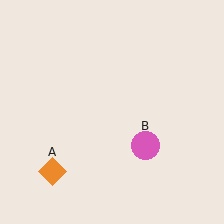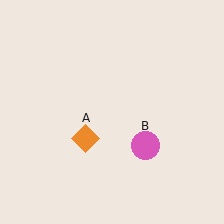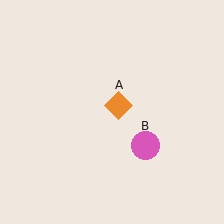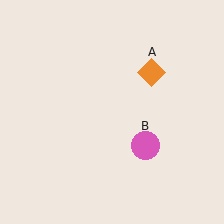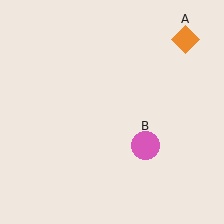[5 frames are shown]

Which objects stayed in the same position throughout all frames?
Pink circle (object B) remained stationary.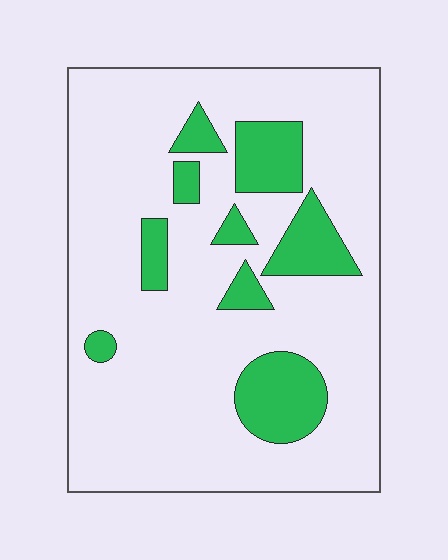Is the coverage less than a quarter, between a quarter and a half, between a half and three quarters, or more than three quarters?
Less than a quarter.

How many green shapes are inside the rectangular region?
9.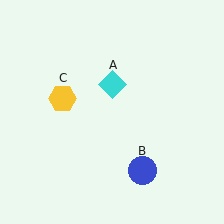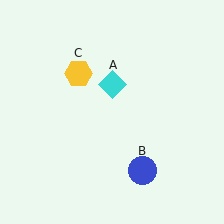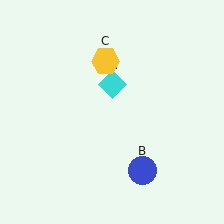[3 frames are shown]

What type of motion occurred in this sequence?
The yellow hexagon (object C) rotated clockwise around the center of the scene.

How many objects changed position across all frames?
1 object changed position: yellow hexagon (object C).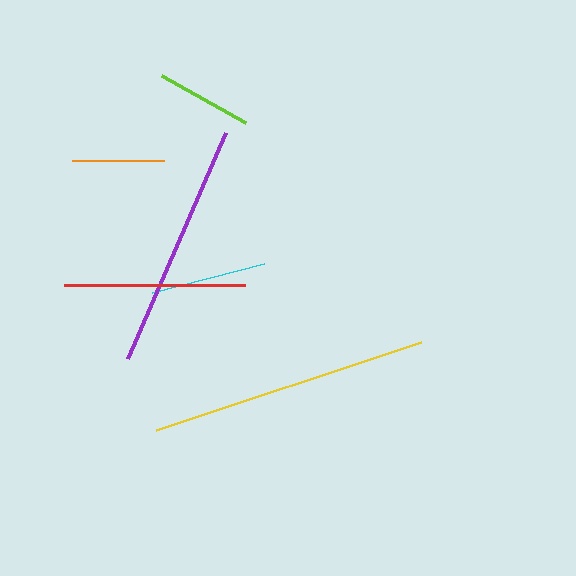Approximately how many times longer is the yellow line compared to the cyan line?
The yellow line is approximately 2.4 times the length of the cyan line.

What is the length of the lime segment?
The lime segment is approximately 97 pixels long.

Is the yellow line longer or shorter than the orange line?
The yellow line is longer than the orange line.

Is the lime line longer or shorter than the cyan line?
The cyan line is longer than the lime line.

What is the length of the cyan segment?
The cyan segment is approximately 116 pixels long.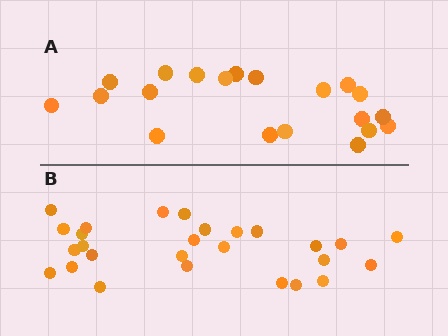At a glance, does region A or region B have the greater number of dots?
Region B (the bottom region) has more dots.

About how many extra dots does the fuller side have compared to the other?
Region B has roughly 8 or so more dots than region A.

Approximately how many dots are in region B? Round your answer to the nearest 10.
About 30 dots. (The exact count is 27, which rounds to 30.)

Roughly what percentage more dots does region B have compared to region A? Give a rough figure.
About 35% more.